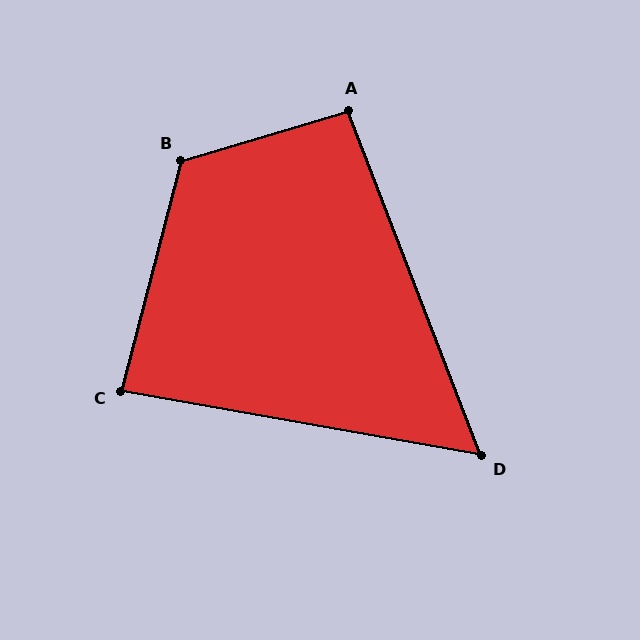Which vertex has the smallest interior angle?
D, at approximately 59 degrees.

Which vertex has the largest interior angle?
B, at approximately 121 degrees.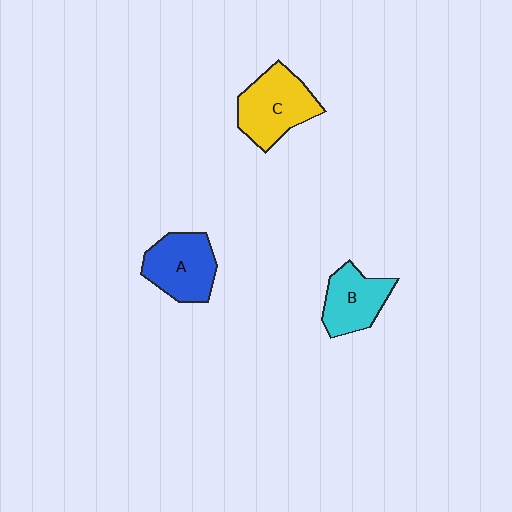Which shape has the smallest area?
Shape B (cyan).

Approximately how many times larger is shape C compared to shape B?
Approximately 1.3 times.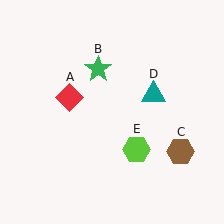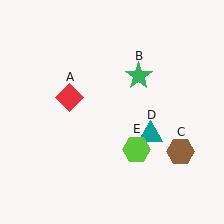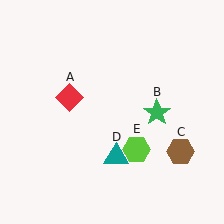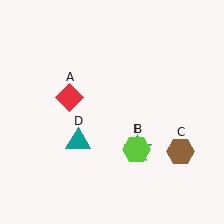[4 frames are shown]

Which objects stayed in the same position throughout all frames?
Red diamond (object A) and brown hexagon (object C) and lime hexagon (object E) remained stationary.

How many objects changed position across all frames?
2 objects changed position: green star (object B), teal triangle (object D).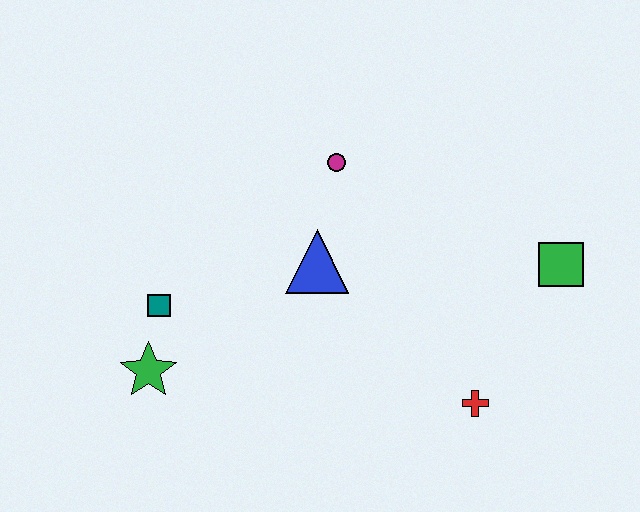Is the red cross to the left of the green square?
Yes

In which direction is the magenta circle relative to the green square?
The magenta circle is to the left of the green square.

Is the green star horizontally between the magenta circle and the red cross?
No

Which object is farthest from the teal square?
The green square is farthest from the teal square.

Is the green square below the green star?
No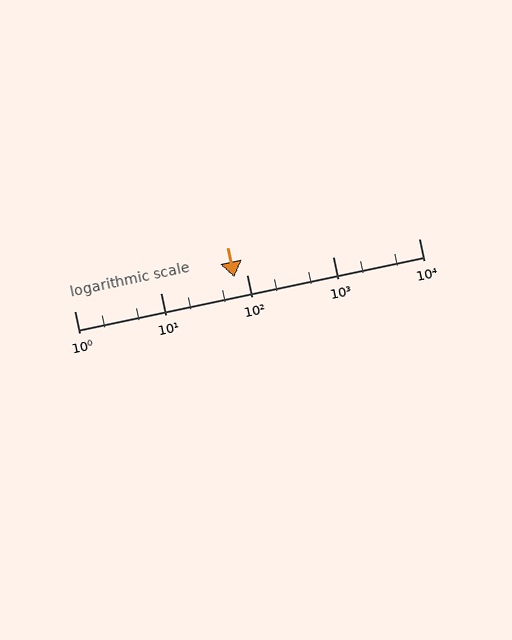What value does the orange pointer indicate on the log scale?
The pointer indicates approximately 73.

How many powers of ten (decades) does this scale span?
The scale spans 4 decades, from 1 to 10000.